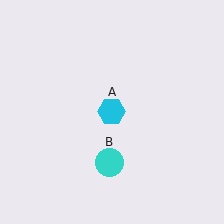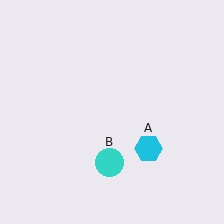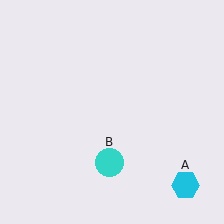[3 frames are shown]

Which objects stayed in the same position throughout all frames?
Cyan circle (object B) remained stationary.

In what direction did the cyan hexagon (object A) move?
The cyan hexagon (object A) moved down and to the right.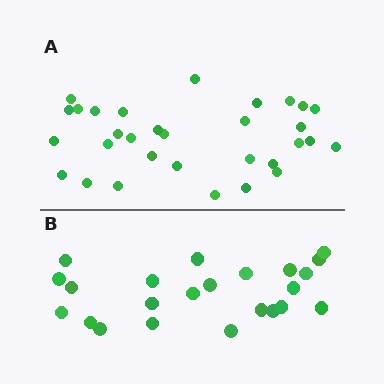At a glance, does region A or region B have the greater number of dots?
Region A (the top region) has more dots.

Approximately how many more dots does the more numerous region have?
Region A has roughly 8 or so more dots than region B.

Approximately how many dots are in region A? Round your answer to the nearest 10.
About 30 dots. (The exact count is 31, which rounds to 30.)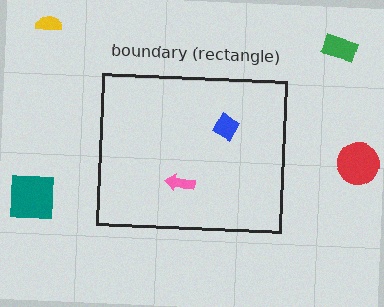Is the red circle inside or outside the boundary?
Outside.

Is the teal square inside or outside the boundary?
Outside.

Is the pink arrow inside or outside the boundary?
Inside.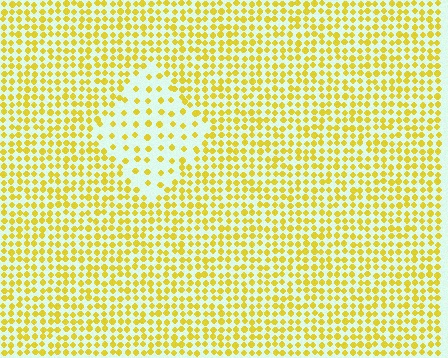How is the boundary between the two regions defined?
The boundary is defined by a change in element density (approximately 2.3x ratio). All elements are the same color, size, and shape.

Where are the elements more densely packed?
The elements are more densely packed outside the diamond boundary.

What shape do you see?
I see a diamond.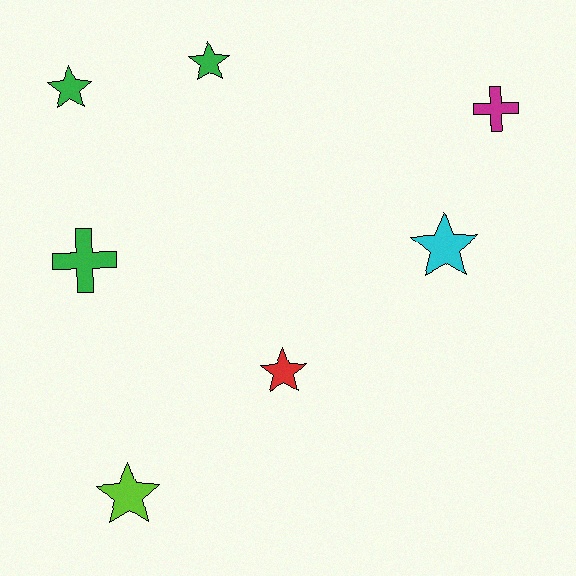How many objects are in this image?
There are 7 objects.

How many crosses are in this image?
There are 2 crosses.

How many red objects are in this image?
There is 1 red object.